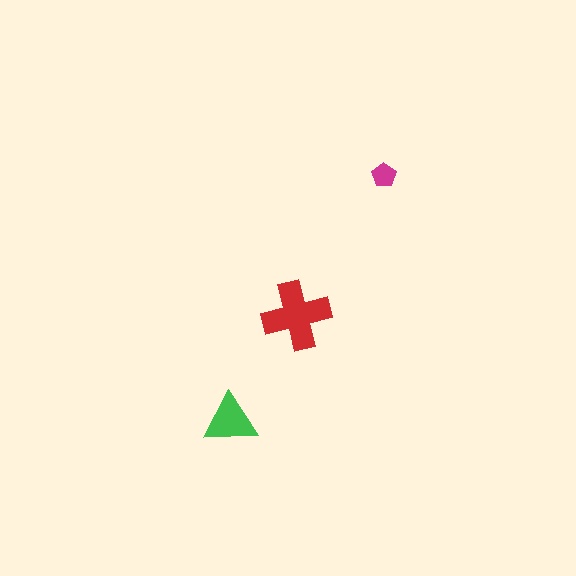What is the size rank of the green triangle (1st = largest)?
2nd.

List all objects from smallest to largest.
The magenta pentagon, the green triangle, the red cross.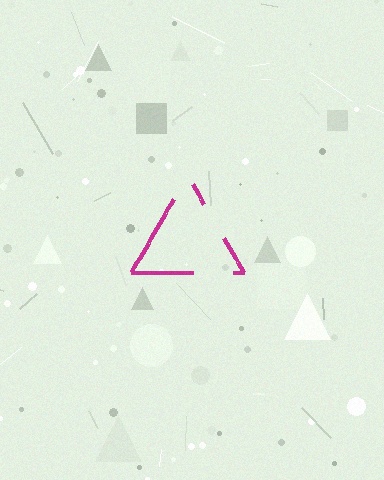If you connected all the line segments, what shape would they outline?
They would outline a triangle.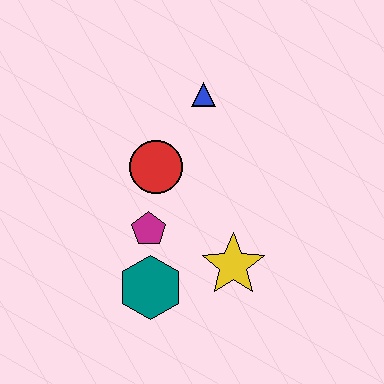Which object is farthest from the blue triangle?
The teal hexagon is farthest from the blue triangle.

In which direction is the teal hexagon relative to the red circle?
The teal hexagon is below the red circle.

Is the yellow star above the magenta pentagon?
No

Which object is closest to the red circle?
The magenta pentagon is closest to the red circle.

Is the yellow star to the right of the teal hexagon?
Yes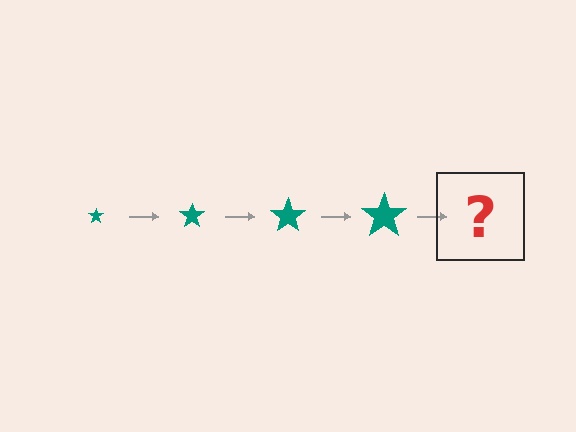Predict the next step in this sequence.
The next step is a teal star, larger than the previous one.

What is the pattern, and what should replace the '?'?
The pattern is that the star gets progressively larger each step. The '?' should be a teal star, larger than the previous one.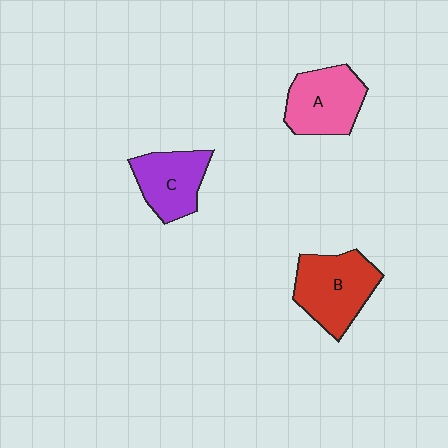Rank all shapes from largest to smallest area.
From largest to smallest: B (red), A (pink), C (purple).